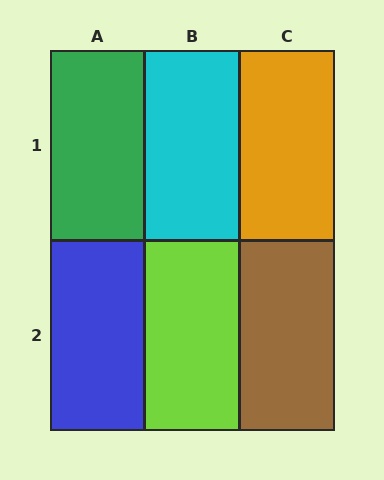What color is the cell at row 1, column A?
Green.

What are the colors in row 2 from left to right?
Blue, lime, brown.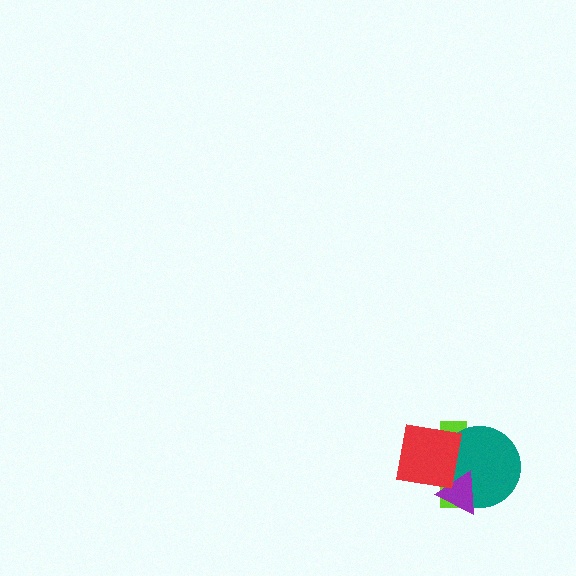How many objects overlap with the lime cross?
3 objects overlap with the lime cross.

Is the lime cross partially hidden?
Yes, it is partially covered by another shape.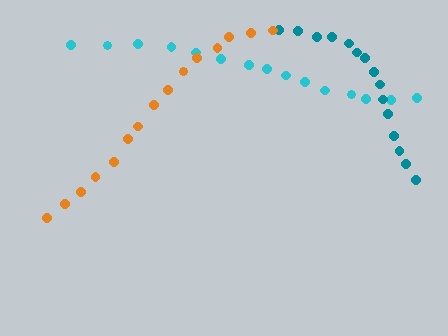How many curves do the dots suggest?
There are 3 distinct paths.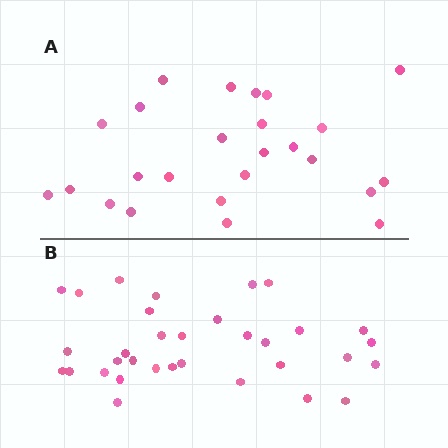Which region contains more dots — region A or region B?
Region B (the bottom region) has more dots.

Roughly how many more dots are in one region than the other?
Region B has roughly 8 or so more dots than region A.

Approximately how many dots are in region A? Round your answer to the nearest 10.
About 20 dots. (The exact count is 25, which rounds to 20.)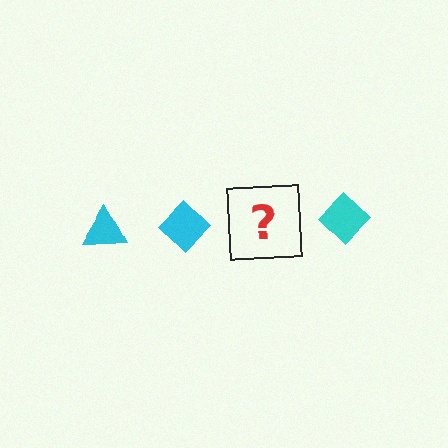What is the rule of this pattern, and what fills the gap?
The rule is that the pattern cycles through triangle, diamond shapes in cyan. The gap should be filled with a cyan triangle.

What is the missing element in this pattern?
The missing element is a cyan triangle.